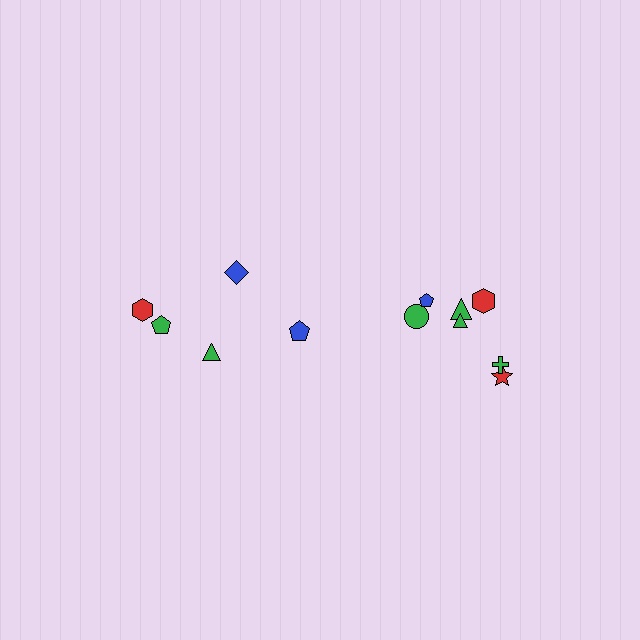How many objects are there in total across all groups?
There are 12 objects.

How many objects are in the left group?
There are 5 objects.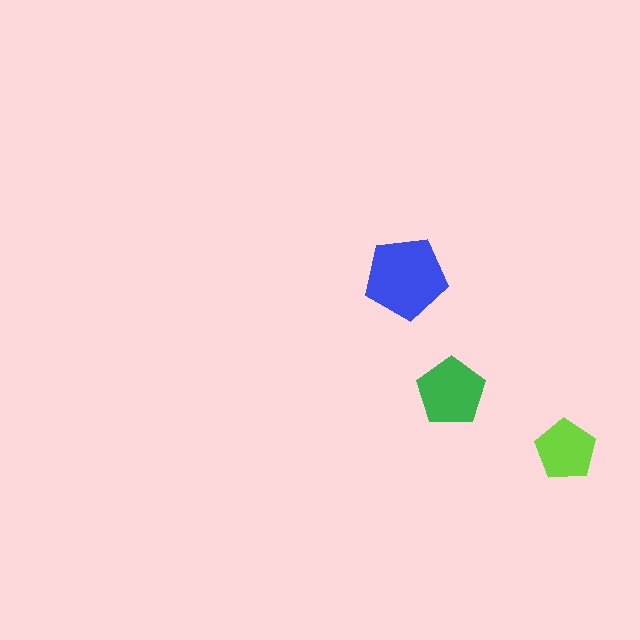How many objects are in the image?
There are 3 objects in the image.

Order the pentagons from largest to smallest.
the blue one, the green one, the lime one.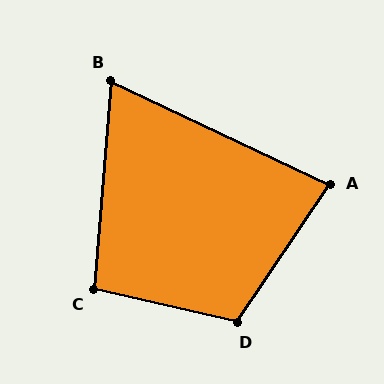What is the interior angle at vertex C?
Approximately 98 degrees (obtuse).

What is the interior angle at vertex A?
Approximately 82 degrees (acute).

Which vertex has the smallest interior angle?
B, at approximately 69 degrees.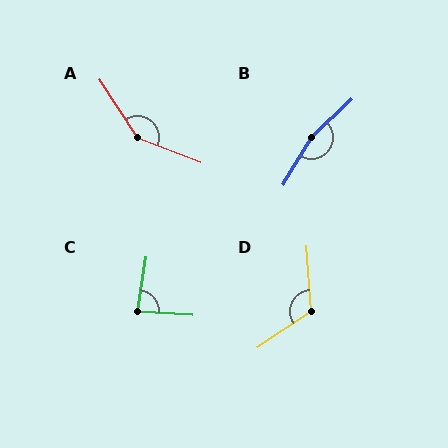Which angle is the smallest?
C, at approximately 85 degrees.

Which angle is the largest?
B, at approximately 165 degrees.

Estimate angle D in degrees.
Approximately 120 degrees.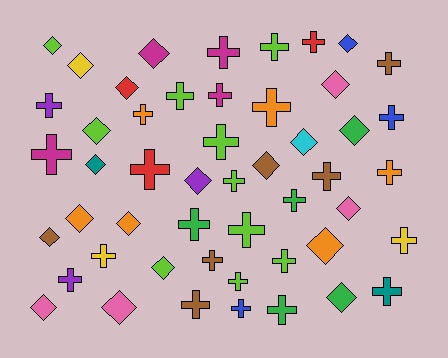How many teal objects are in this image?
There are 2 teal objects.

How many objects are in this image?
There are 50 objects.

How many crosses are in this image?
There are 29 crosses.